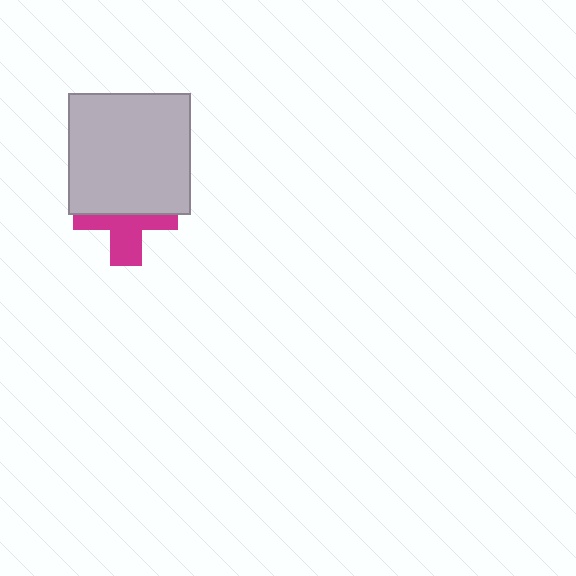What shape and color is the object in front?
The object in front is a light gray square.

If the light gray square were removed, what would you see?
You would see the complete magenta cross.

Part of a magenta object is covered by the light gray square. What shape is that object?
It is a cross.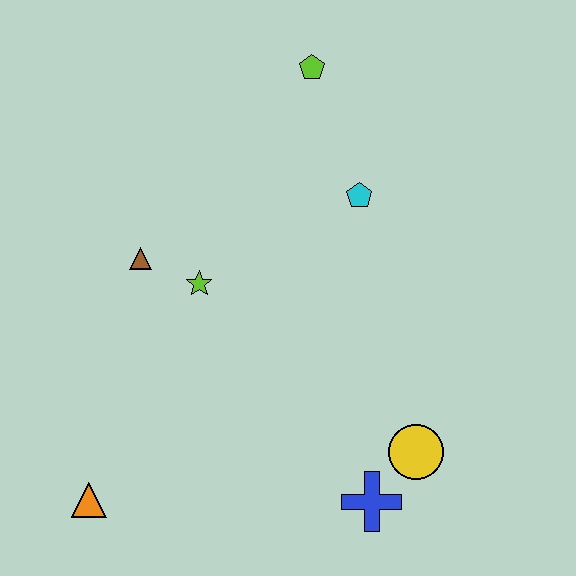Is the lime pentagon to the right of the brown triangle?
Yes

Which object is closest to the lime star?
The brown triangle is closest to the lime star.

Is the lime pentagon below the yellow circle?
No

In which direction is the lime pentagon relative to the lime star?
The lime pentagon is above the lime star.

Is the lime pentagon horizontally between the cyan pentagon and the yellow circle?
No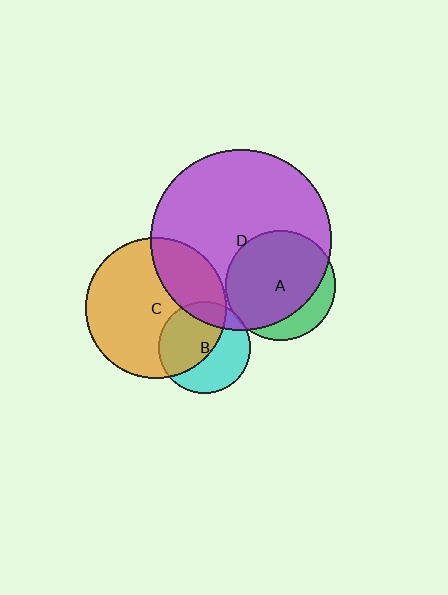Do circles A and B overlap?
Yes.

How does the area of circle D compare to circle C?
Approximately 1.7 times.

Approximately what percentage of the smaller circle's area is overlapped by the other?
Approximately 5%.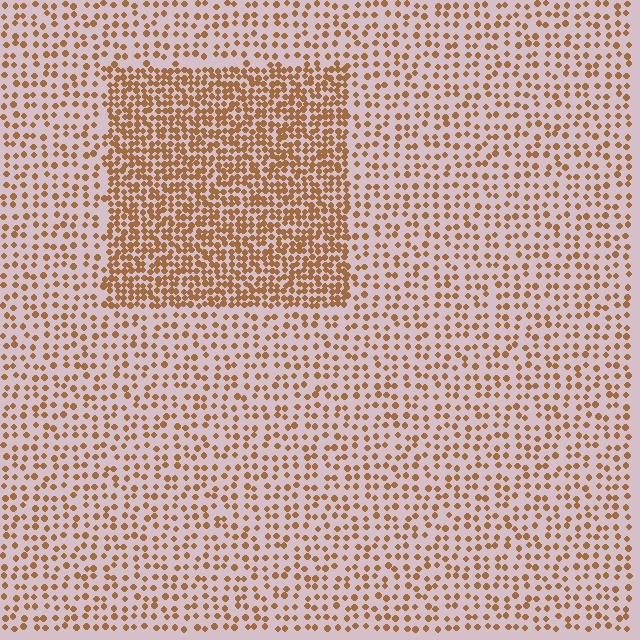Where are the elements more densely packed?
The elements are more densely packed inside the rectangle boundary.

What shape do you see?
I see a rectangle.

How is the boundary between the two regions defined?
The boundary is defined by a change in element density (approximately 2.2x ratio). All elements are the same color, size, and shape.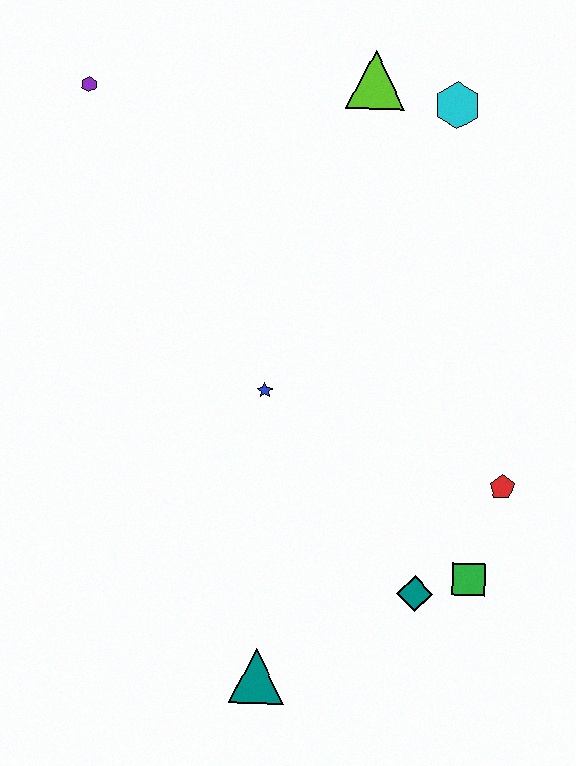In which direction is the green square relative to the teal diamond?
The green square is to the right of the teal diamond.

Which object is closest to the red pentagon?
The green square is closest to the red pentagon.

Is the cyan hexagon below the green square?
No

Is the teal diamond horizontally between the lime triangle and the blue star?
No